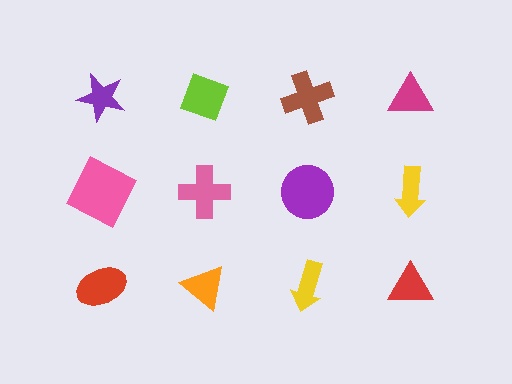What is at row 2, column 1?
A pink square.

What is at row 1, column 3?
A brown cross.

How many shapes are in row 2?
4 shapes.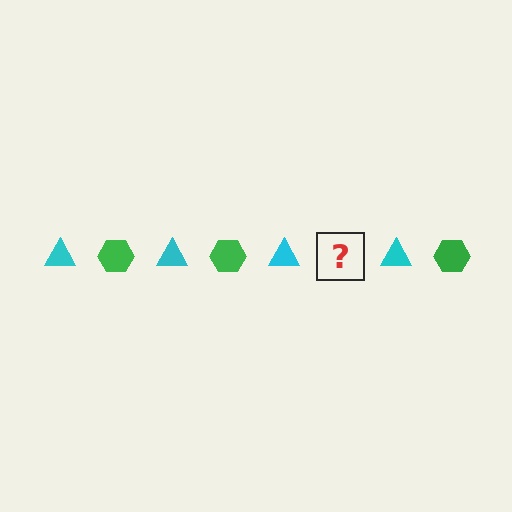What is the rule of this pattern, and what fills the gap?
The rule is that the pattern alternates between cyan triangle and green hexagon. The gap should be filled with a green hexagon.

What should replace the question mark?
The question mark should be replaced with a green hexagon.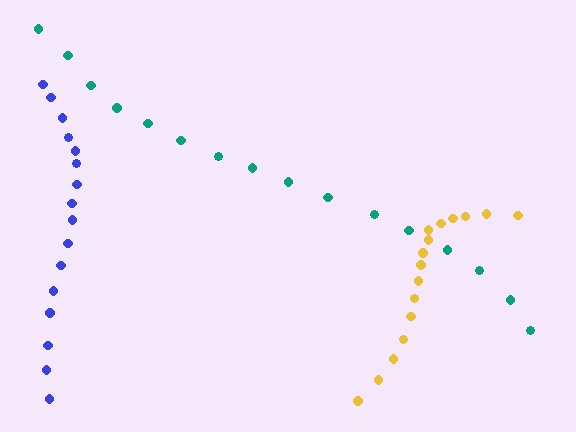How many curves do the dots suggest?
There are 3 distinct paths.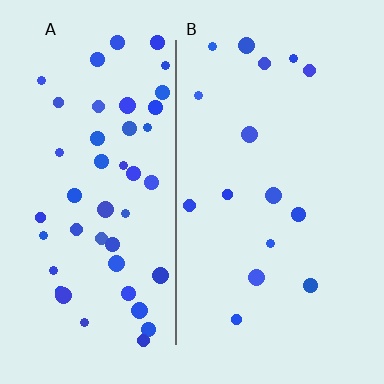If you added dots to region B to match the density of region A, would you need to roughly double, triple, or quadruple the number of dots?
Approximately triple.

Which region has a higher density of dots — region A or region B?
A (the left).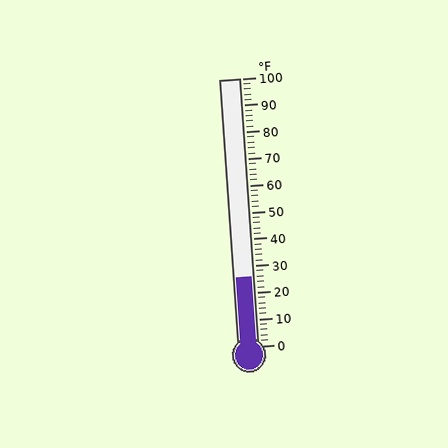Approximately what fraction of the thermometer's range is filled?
The thermometer is filled to approximately 25% of its range.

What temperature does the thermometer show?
The thermometer shows approximately 26°F.